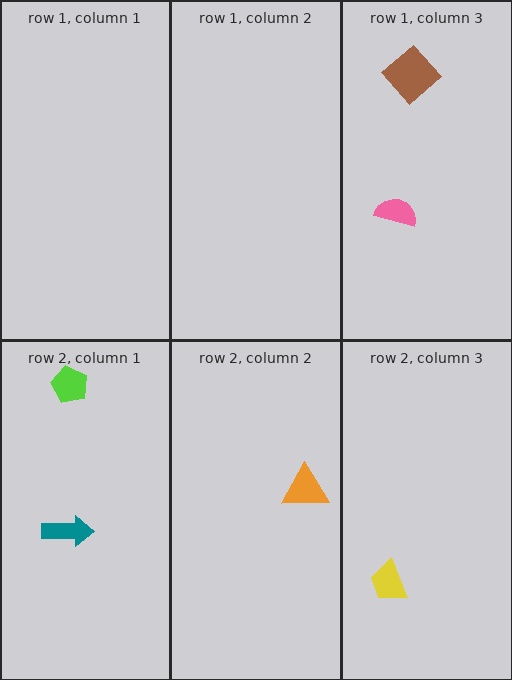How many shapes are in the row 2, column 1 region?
2.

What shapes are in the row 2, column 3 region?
The yellow trapezoid.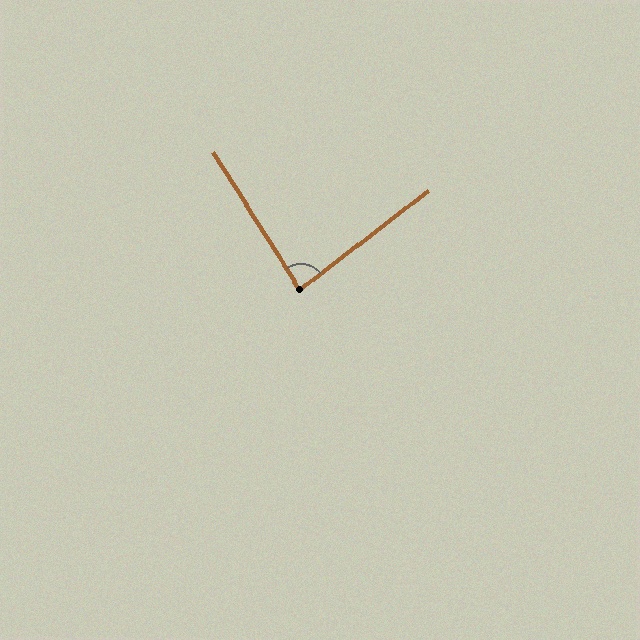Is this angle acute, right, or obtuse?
It is acute.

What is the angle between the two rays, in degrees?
Approximately 85 degrees.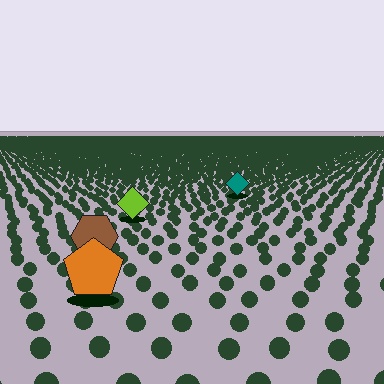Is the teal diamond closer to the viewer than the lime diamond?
No. The lime diamond is closer — you can tell from the texture gradient: the ground texture is coarser near it.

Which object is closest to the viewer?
The orange pentagon is closest. The texture marks near it are larger and more spread out.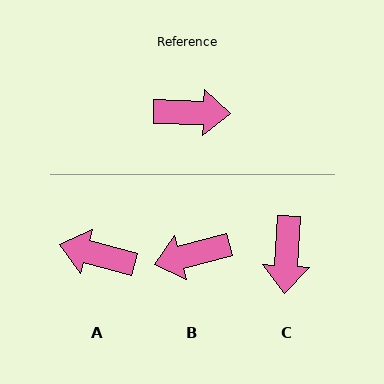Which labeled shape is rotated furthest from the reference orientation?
A, about 167 degrees away.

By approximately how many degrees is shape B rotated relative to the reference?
Approximately 164 degrees clockwise.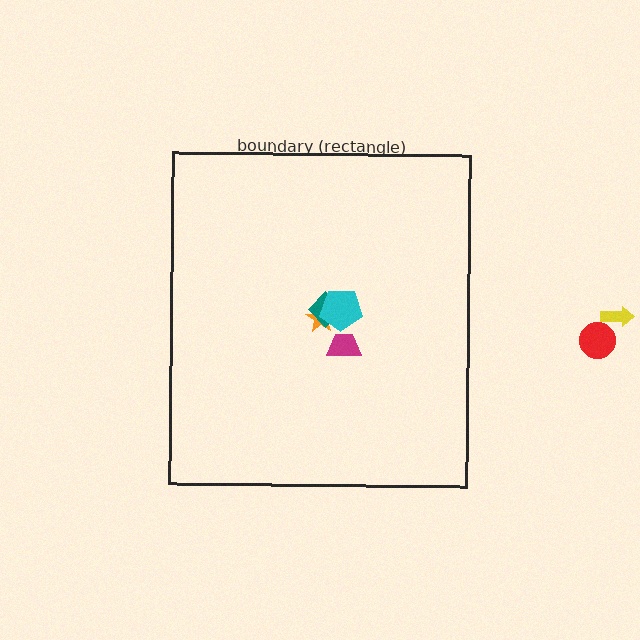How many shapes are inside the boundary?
4 inside, 2 outside.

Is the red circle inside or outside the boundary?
Outside.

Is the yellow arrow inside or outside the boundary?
Outside.